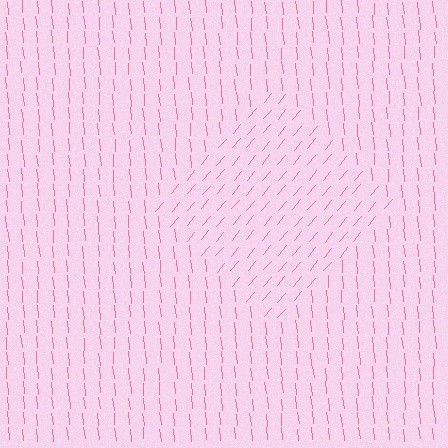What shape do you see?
I see a diamond.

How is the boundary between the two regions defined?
The boundary is defined purely by a change in line orientation (approximately 45 degrees difference). All lines are the same color and thickness.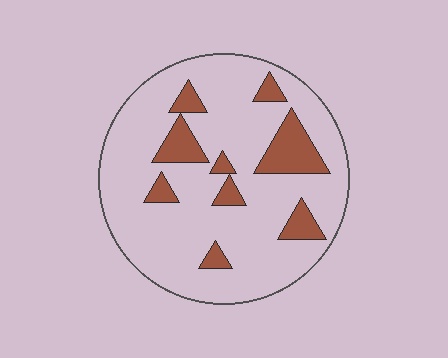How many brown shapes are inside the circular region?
9.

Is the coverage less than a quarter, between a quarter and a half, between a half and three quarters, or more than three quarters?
Less than a quarter.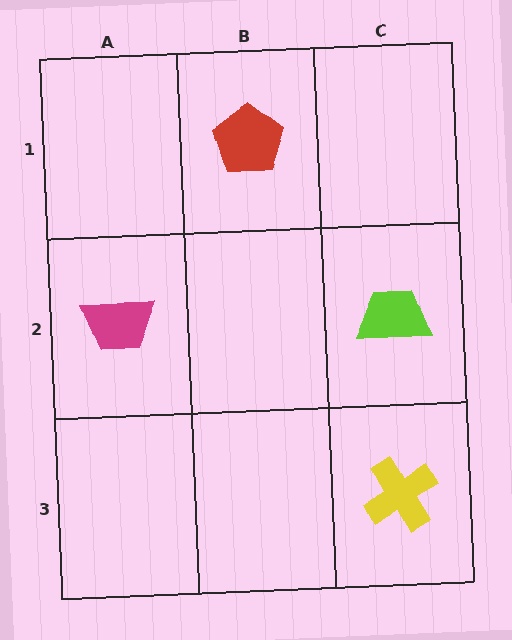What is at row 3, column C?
A yellow cross.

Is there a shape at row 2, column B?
No, that cell is empty.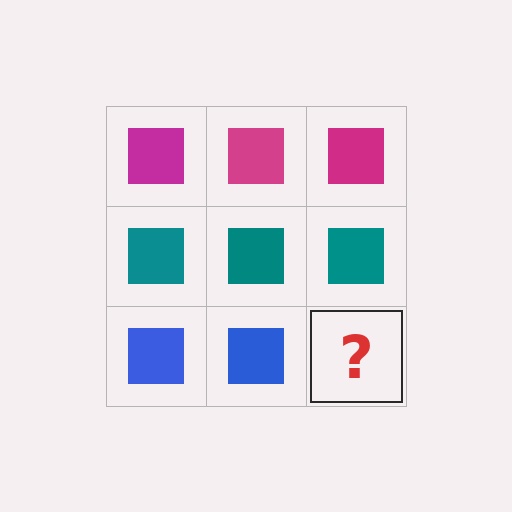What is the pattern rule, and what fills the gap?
The rule is that each row has a consistent color. The gap should be filled with a blue square.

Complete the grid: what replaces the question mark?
The question mark should be replaced with a blue square.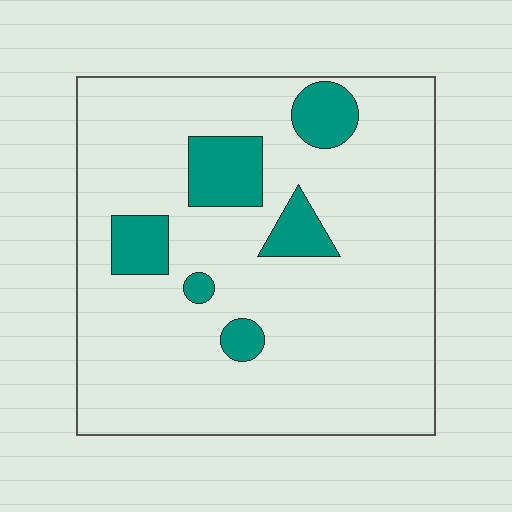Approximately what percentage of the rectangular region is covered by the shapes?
Approximately 15%.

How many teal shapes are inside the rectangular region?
6.